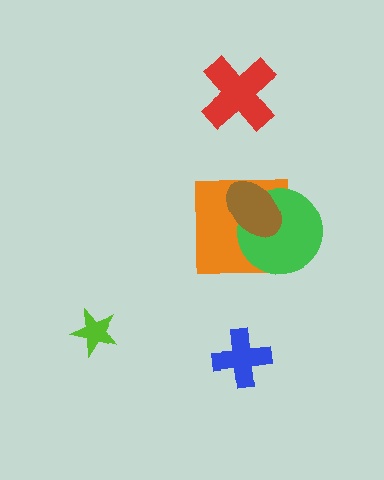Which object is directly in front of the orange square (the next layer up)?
The green circle is directly in front of the orange square.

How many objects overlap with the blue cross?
0 objects overlap with the blue cross.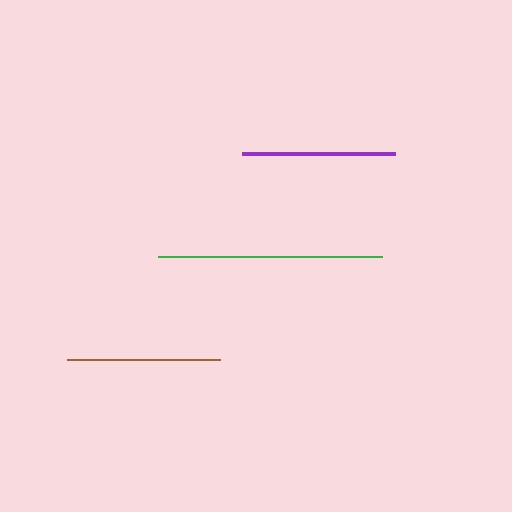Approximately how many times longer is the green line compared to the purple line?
The green line is approximately 1.5 times the length of the purple line.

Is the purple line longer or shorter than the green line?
The green line is longer than the purple line.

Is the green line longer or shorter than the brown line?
The green line is longer than the brown line.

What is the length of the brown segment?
The brown segment is approximately 152 pixels long.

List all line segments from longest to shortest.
From longest to shortest: green, purple, brown.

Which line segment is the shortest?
The brown line is the shortest at approximately 152 pixels.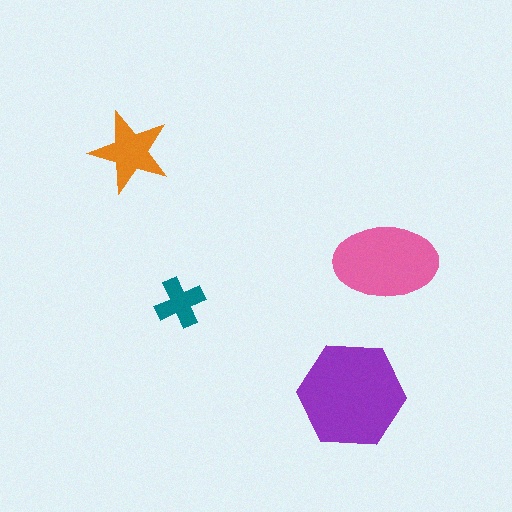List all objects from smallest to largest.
The teal cross, the orange star, the pink ellipse, the purple hexagon.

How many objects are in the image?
There are 4 objects in the image.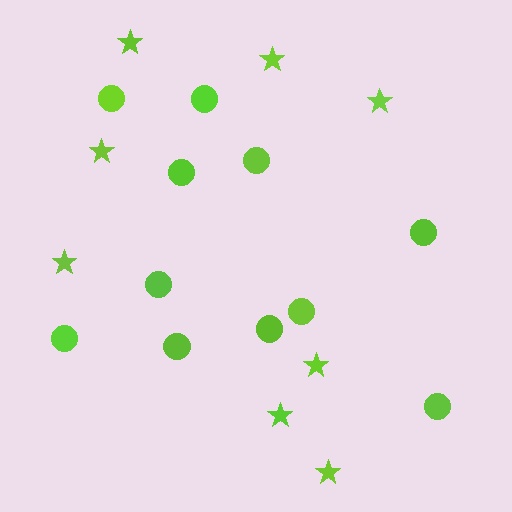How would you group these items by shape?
There are 2 groups: one group of circles (11) and one group of stars (8).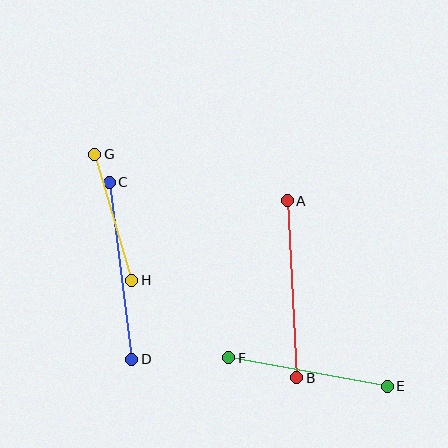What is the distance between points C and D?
The distance is approximately 178 pixels.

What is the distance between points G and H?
The distance is approximately 131 pixels.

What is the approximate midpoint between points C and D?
The midpoint is at approximately (120, 271) pixels.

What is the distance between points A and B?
The distance is approximately 178 pixels.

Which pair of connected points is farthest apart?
Points C and D are farthest apart.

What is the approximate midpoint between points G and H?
The midpoint is at approximately (113, 217) pixels.